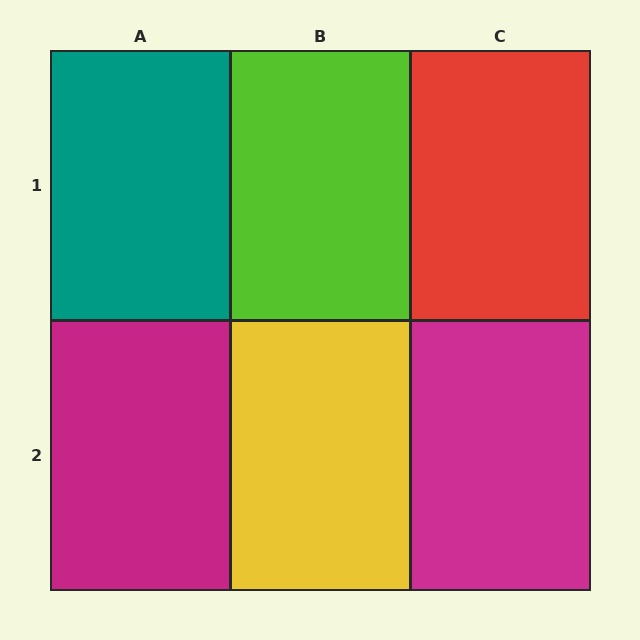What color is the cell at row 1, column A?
Teal.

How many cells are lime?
1 cell is lime.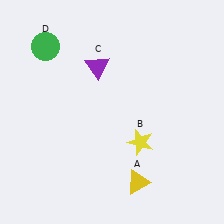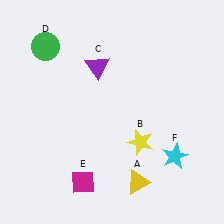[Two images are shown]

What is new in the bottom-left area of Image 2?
A magenta diamond (E) was added in the bottom-left area of Image 2.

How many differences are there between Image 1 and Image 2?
There are 2 differences between the two images.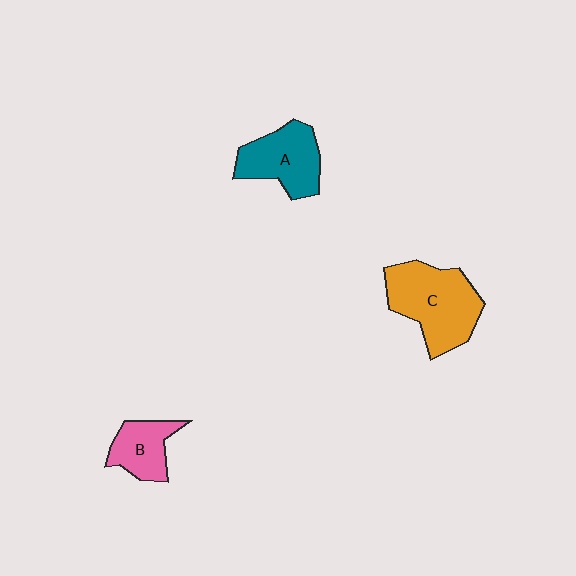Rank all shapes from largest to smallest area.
From largest to smallest: C (orange), A (teal), B (pink).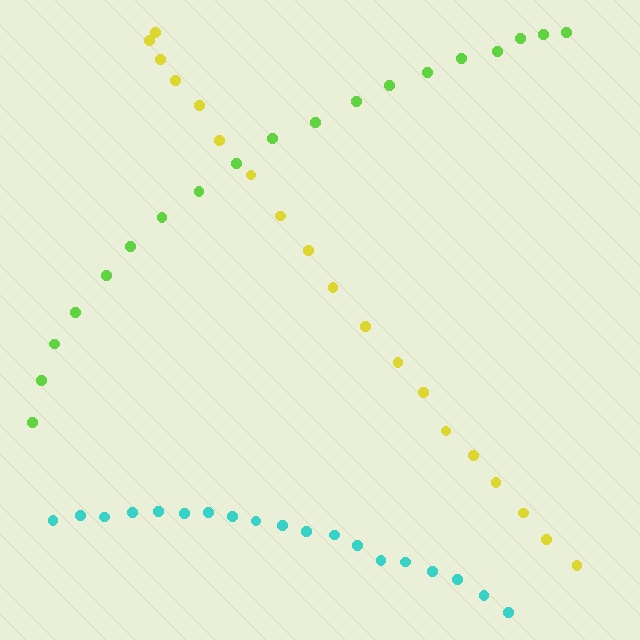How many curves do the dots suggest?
There are 3 distinct paths.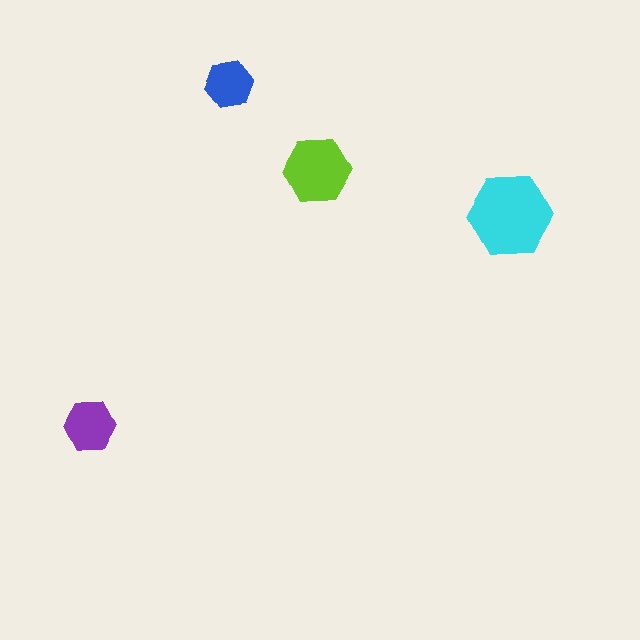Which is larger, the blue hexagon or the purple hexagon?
The purple one.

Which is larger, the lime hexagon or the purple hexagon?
The lime one.